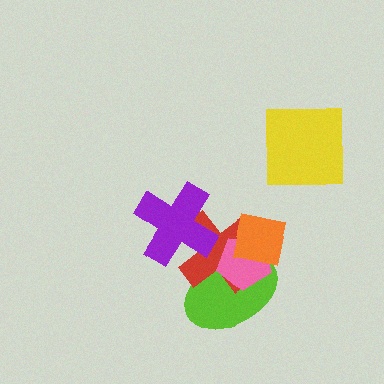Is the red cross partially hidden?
Yes, it is partially covered by another shape.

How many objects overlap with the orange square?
3 objects overlap with the orange square.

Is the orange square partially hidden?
No, no other shape covers it.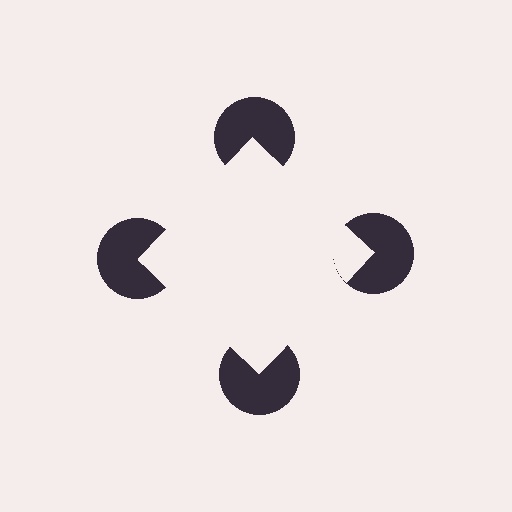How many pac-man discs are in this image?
There are 4 — one at each vertex of the illusory square.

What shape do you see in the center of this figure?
An illusory square — its edges are inferred from the aligned wedge cuts in the pac-man discs, not physically drawn.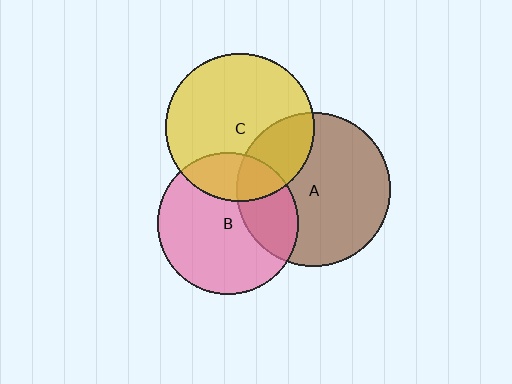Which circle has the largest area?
Circle A (brown).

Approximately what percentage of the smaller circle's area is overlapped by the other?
Approximately 25%.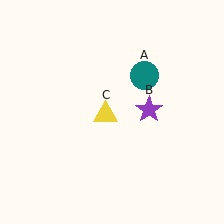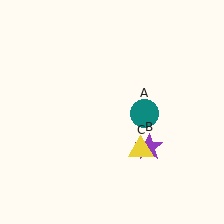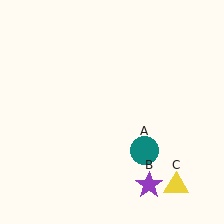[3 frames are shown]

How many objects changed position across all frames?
3 objects changed position: teal circle (object A), purple star (object B), yellow triangle (object C).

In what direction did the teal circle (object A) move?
The teal circle (object A) moved down.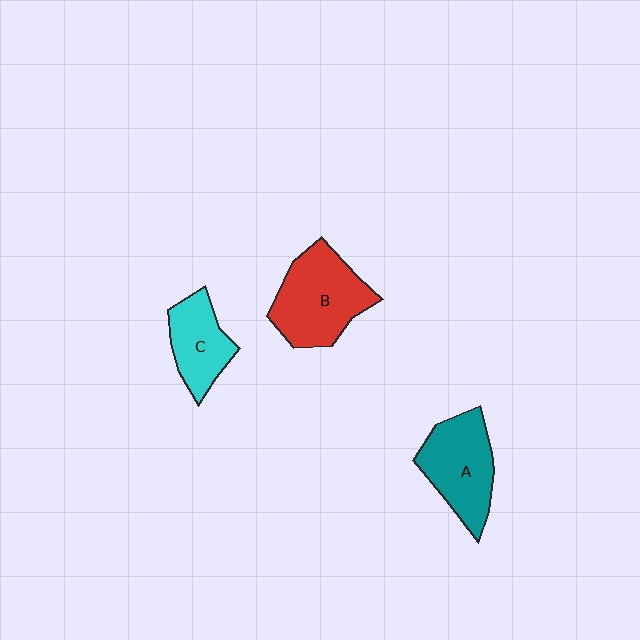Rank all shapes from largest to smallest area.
From largest to smallest: B (red), A (teal), C (cyan).